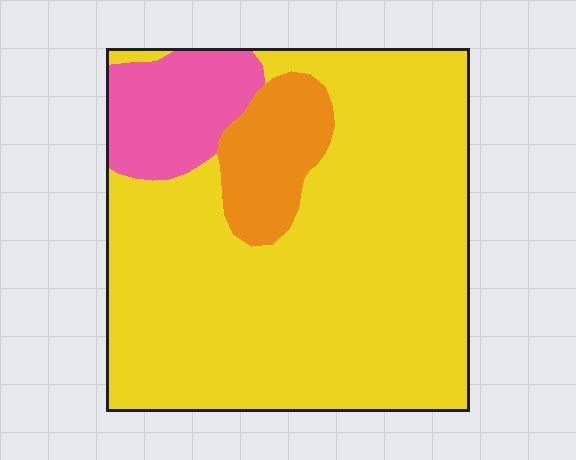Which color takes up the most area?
Yellow, at roughly 75%.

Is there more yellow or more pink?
Yellow.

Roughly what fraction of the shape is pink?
Pink covers roughly 10% of the shape.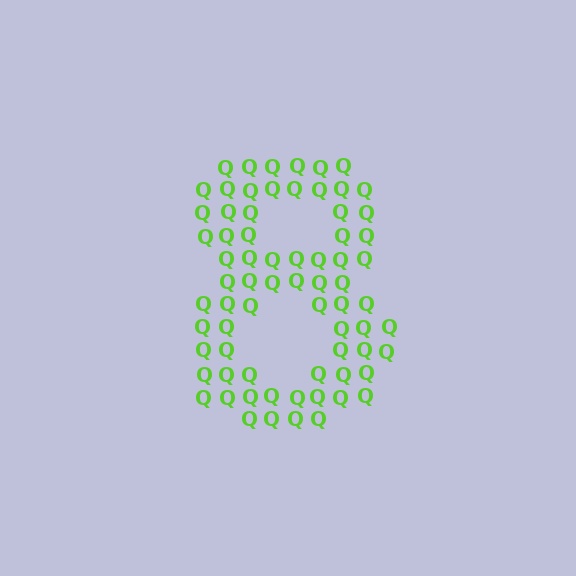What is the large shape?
The large shape is the digit 8.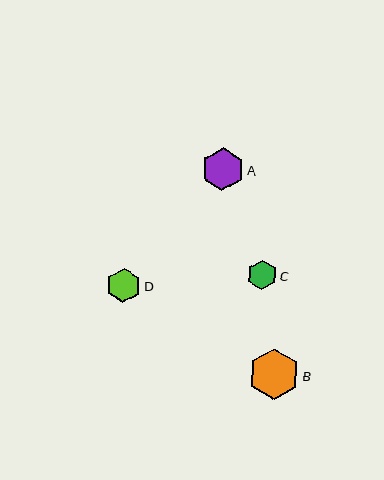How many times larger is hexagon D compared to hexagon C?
Hexagon D is approximately 1.2 times the size of hexagon C.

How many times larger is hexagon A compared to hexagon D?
Hexagon A is approximately 1.2 times the size of hexagon D.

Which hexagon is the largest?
Hexagon B is the largest with a size of approximately 51 pixels.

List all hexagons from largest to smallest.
From largest to smallest: B, A, D, C.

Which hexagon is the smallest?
Hexagon C is the smallest with a size of approximately 29 pixels.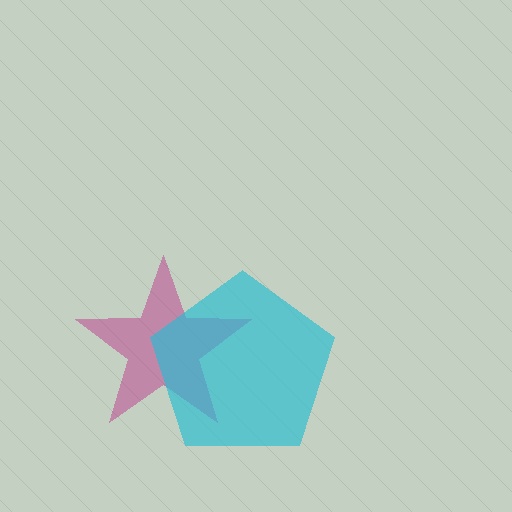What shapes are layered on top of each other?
The layered shapes are: a magenta star, a cyan pentagon.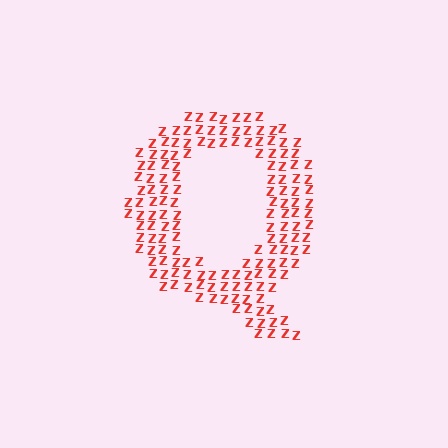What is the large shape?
The large shape is the letter Q.